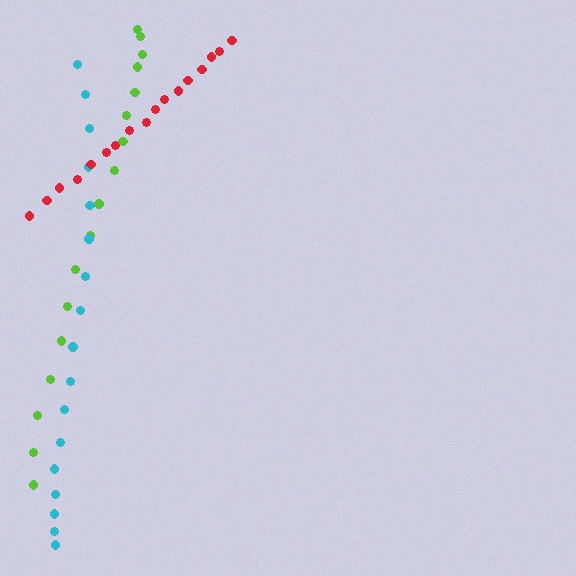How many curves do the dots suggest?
There are 3 distinct paths.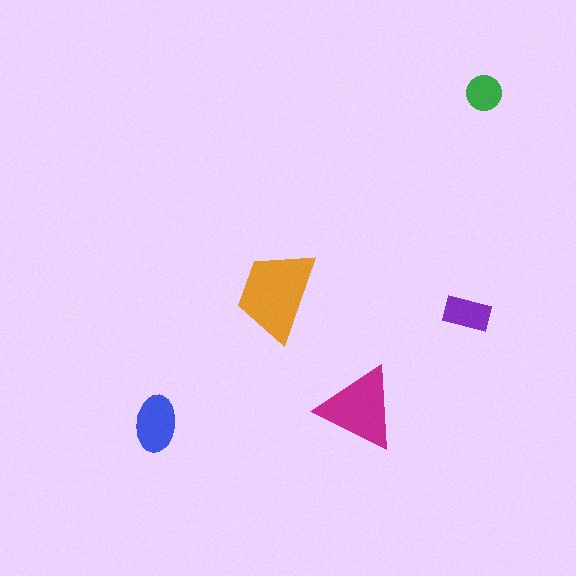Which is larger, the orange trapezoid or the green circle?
The orange trapezoid.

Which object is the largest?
The orange trapezoid.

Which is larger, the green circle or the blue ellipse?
The blue ellipse.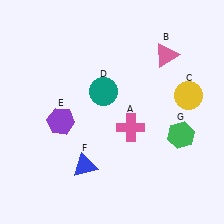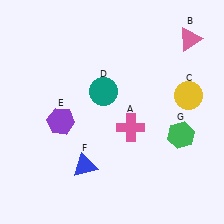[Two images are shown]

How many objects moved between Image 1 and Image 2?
1 object moved between the two images.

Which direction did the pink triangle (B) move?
The pink triangle (B) moved right.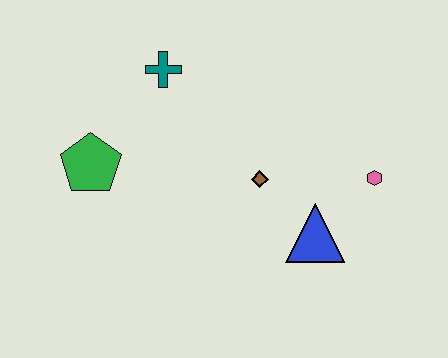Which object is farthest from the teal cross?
The pink hexagon is farthest from the teal cross.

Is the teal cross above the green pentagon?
Yes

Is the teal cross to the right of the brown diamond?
No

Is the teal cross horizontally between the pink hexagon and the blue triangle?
No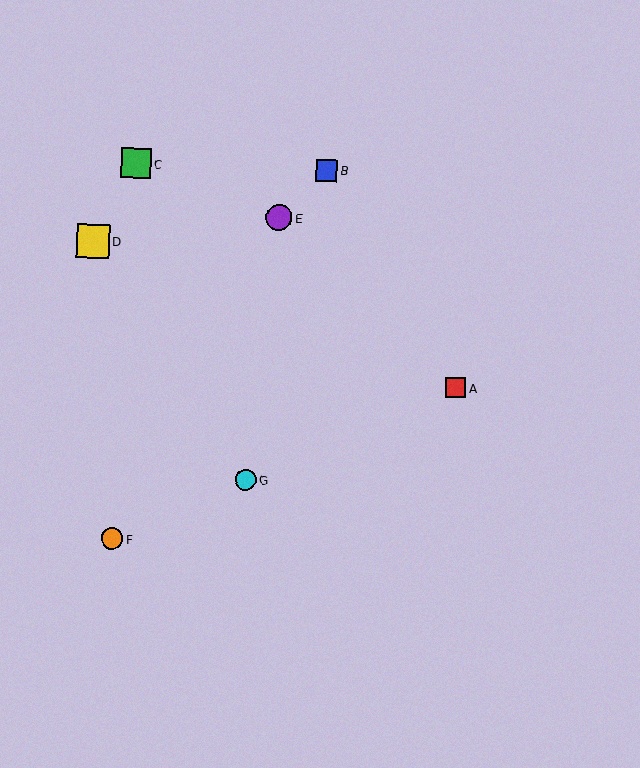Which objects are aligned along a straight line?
Objects A, F, G are aligned along a straight line.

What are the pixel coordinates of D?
Object D is at (93, 241).